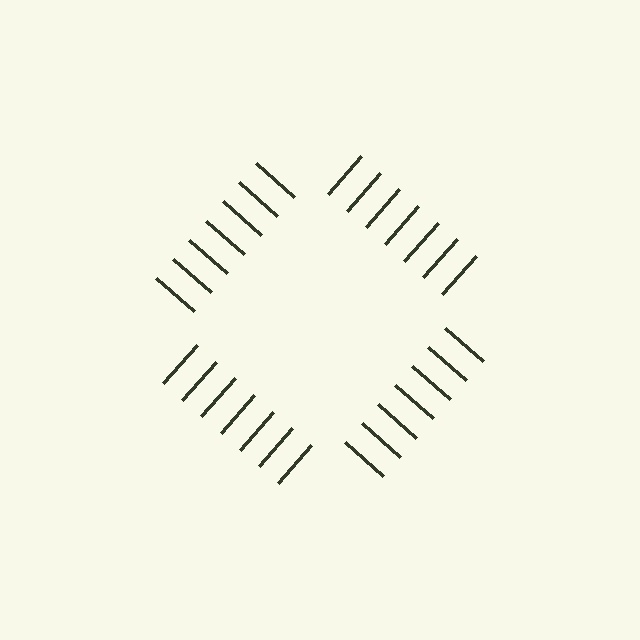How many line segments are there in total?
28 — 7 along each of the 4 edges.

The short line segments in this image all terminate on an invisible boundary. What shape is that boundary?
An illusory square — the line segments terminate on its edges but no continuous stroke is drawn.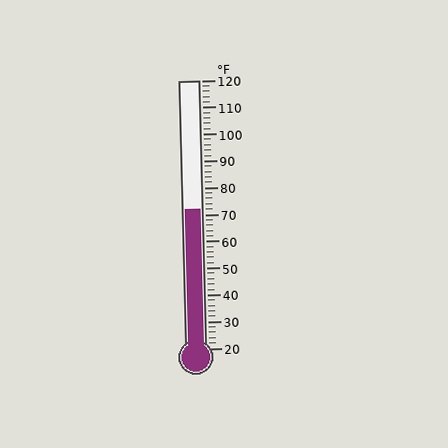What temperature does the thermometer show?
The thermometer shows approximately 72°F.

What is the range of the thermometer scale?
The thermometer scale ranges from 20°F to 120°F.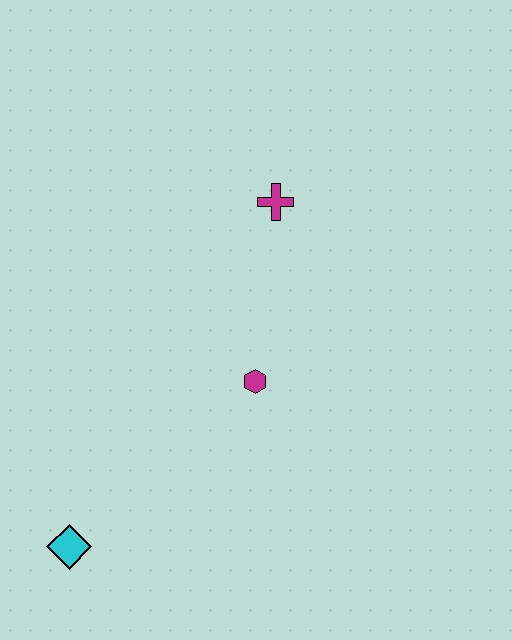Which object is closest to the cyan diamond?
The magenta hexagon is closest to the cyan diamond.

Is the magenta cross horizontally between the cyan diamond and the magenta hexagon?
No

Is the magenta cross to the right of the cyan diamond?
Yes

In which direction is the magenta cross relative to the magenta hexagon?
The magenta cross is above the magenta hexagon.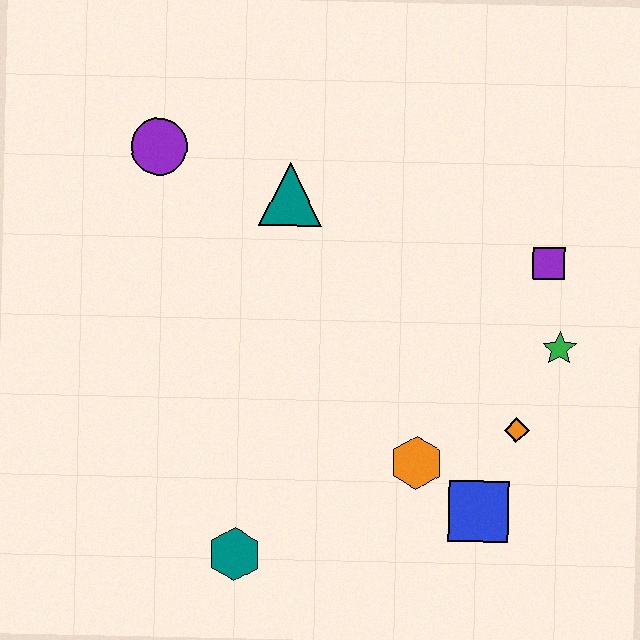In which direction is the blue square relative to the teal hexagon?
The blue square is to the right of the teal hexagon.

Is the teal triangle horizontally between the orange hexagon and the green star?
No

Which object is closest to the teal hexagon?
The orange hexagon is closest to the teal hexagon.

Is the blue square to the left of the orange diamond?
Yes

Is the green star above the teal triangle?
No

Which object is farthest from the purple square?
The teal hexagon is farthest from the purple square.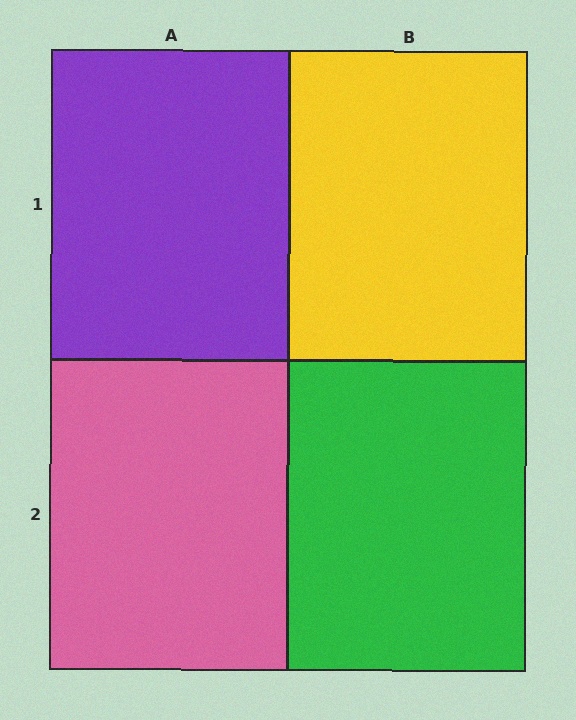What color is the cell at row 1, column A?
Purple.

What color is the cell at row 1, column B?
Yellow.